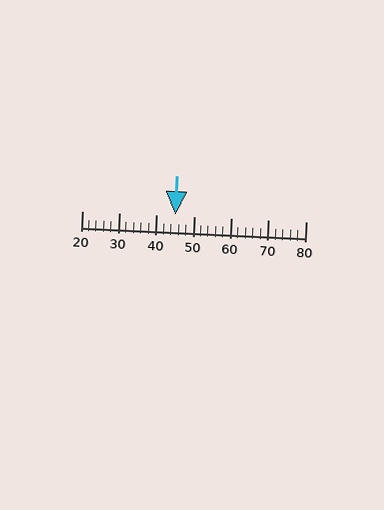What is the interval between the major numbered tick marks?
The major tick marks are spaced 10 units apart.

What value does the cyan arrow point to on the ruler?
The cyan arrow points to approximately 45.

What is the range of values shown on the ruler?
The ruler shows values from 20 to 80.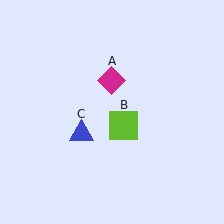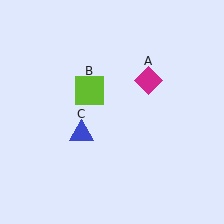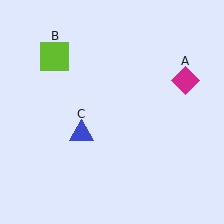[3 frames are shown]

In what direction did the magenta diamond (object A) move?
The magenta diamond (object A) moved right.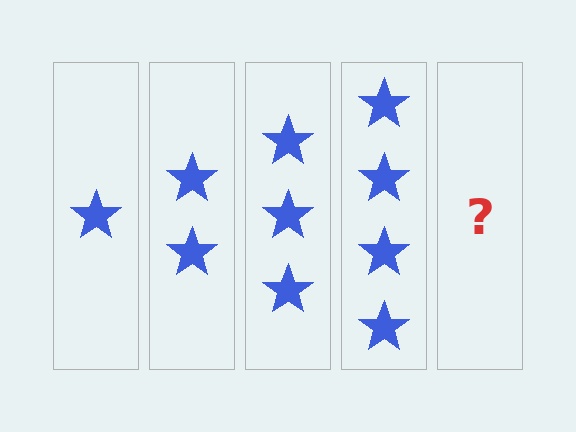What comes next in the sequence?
The next element should be 5 stars.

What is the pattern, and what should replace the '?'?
The pattern is that each step adds one more star. The '?' should be 5 stars.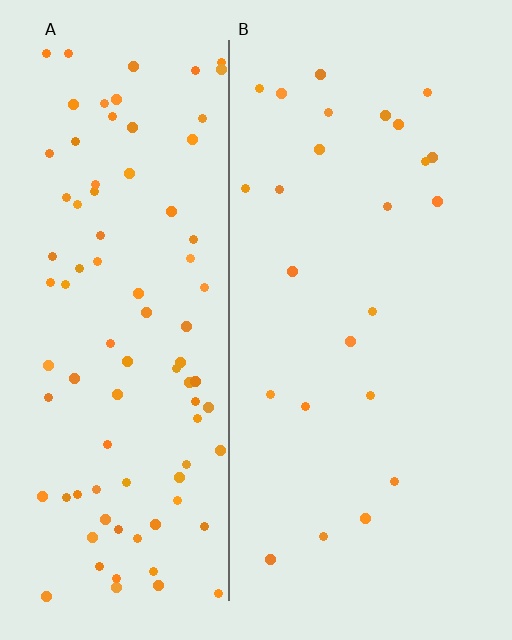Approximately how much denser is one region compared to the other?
Approximately 3.8× — region A over region B.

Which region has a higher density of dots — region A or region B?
A (the left).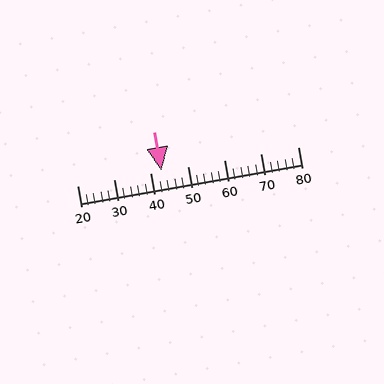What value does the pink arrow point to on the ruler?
The pink arrow points to approximately 43.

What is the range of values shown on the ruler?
The ruler shows values from 20 to 80.